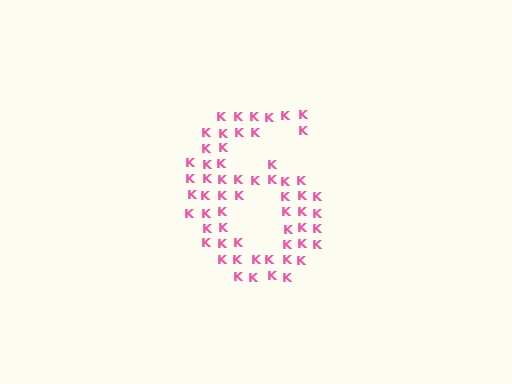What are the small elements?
The small elements are letter K's.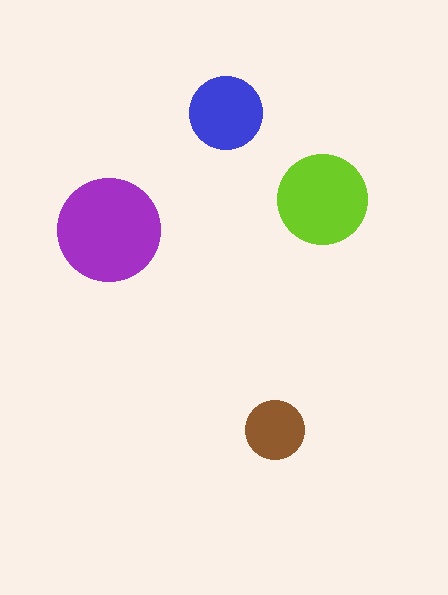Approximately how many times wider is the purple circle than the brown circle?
About 1.5 times wider.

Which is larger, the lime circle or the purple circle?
The purple one.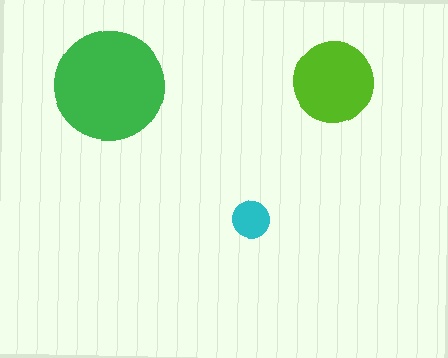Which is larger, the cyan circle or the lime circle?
The lime one.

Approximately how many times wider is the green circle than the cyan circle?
About 3 times wider.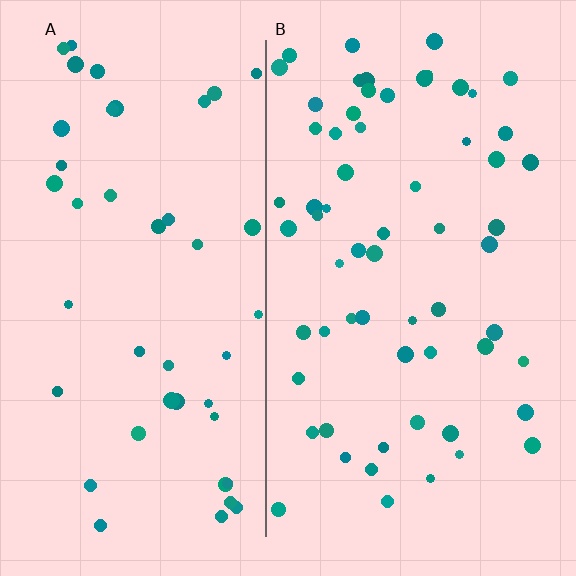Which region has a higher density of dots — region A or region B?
B (the right).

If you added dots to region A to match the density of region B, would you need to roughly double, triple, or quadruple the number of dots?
Approximately double.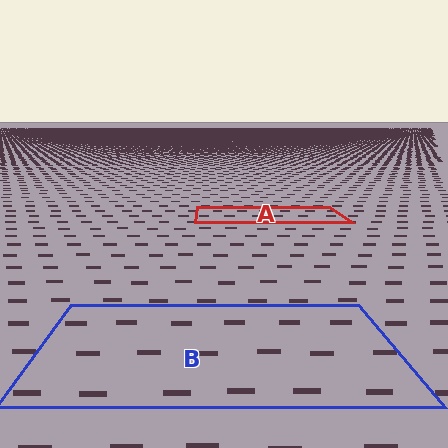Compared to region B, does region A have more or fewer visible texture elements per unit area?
Region A has more texture elements per unit area — they are packed more densely because it is farther away.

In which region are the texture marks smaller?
The texture marks are smaller in region A, because it is farther away.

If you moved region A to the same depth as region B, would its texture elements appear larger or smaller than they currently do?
They would appear larger. At a closer depth, the same texture elements are projected at a bigger on-screen size.